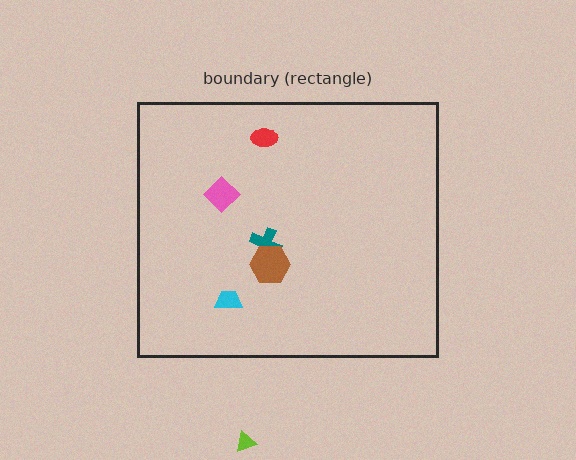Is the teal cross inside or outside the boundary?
Inside.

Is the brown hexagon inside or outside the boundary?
Inside.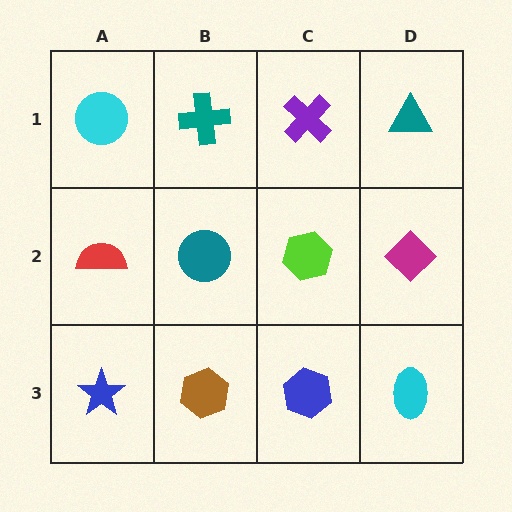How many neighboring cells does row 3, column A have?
2.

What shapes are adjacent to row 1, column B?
A teal circle (row 2, column B), a cyan circle (row 1, column A), a purple cross (row 1, column C).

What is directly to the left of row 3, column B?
A blue star.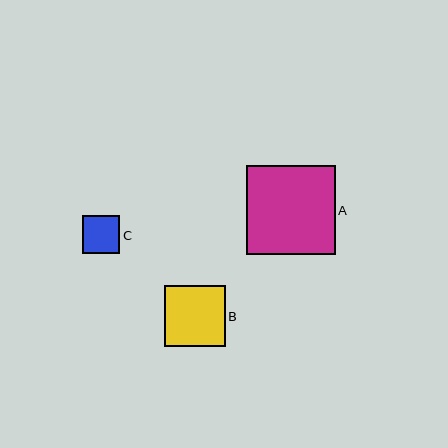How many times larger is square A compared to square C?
Square A is approximately 2.4 times the size of square C.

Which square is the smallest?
Square C is the smallest with a size of approximately 38 pixels.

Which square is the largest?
Square A is the largest with a size of approximately 89 pixels.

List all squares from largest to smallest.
From largest to smallest: A, B, C.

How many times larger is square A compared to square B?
Square A is approximately 1.5 times the size of square B.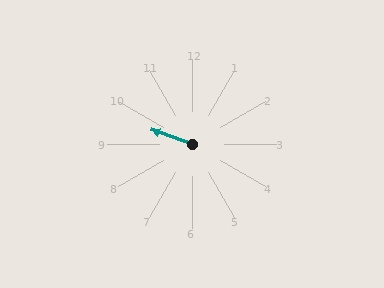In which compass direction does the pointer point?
West.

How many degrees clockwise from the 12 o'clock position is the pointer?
Approximately 289 degrees.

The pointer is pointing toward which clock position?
Roughly 10 o'clock.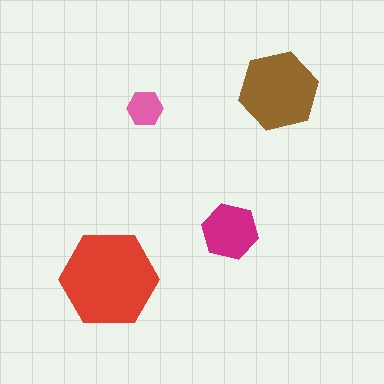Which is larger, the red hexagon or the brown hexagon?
The red one.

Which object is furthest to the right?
The brown hexagon is rightmost.